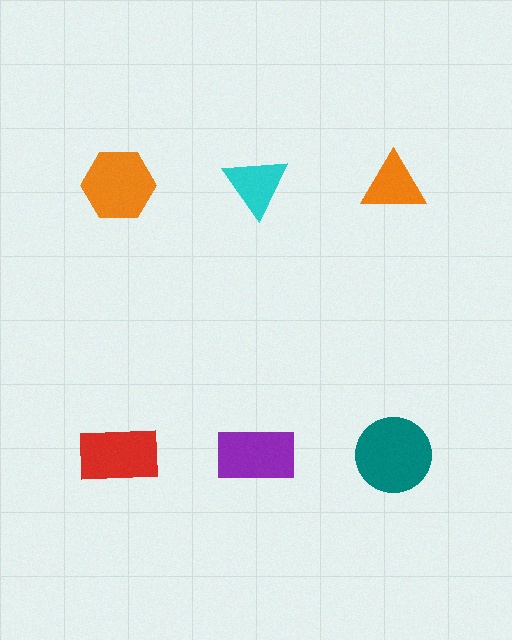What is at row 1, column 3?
An orange triangle.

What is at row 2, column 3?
A teal circle.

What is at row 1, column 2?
A cyan triangle.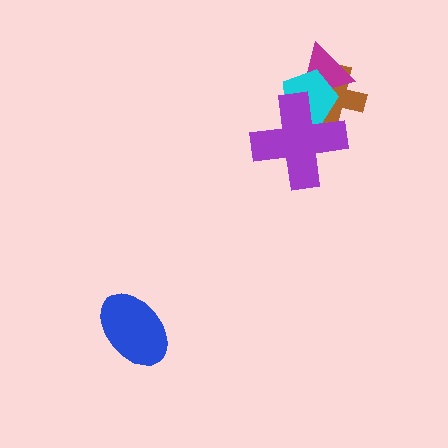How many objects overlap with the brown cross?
3 objects overlap with the brown cross.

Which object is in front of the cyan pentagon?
The purple cross is in front of the cyan pentagon.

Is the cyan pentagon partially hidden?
Yes, it is partially covered by another shape.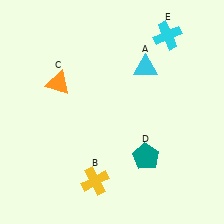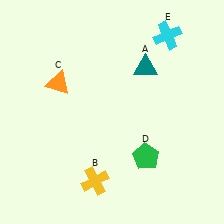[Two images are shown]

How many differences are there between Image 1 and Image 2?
There are 2 differences between the two images.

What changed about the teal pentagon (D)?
In Image 1, D is teal. In Image 2, it changed to green.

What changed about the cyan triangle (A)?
In Image 1, A is cyan. In Image 2, it changed to teal.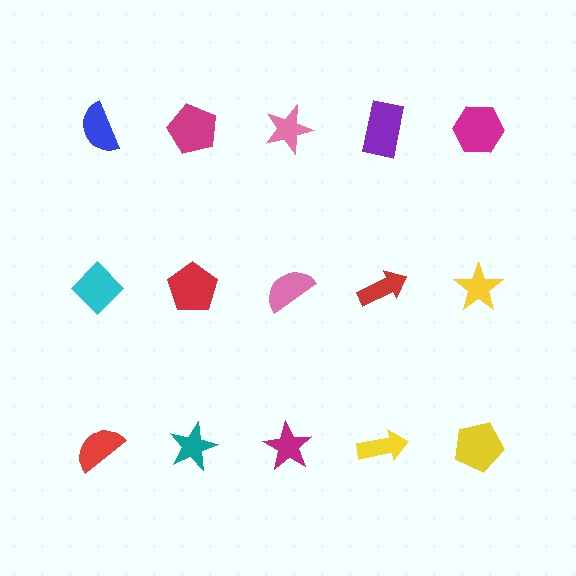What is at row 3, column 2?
A teal star.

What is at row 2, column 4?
A red arrow.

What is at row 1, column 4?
A purple rectangle.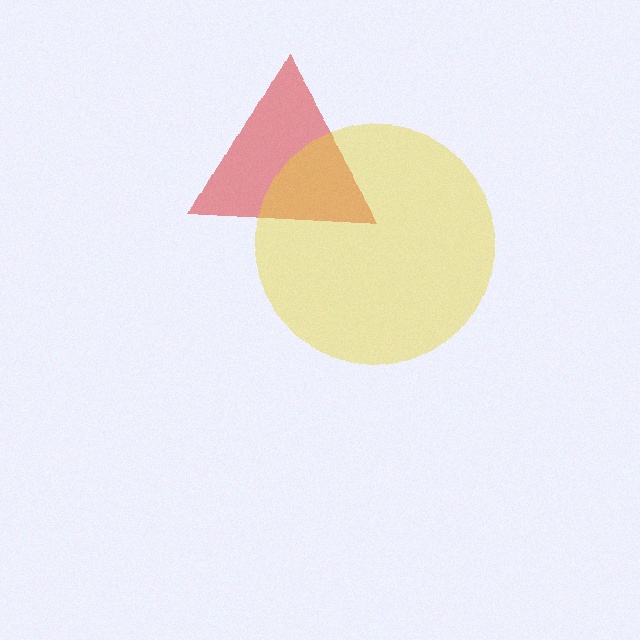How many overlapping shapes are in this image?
There are 2 overlapping shapes in the image.